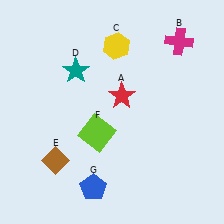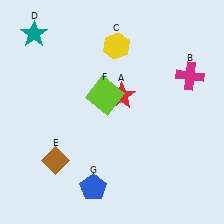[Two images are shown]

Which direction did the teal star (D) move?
The teal star (D) moved left.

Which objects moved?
The objects that moved are: the magenta cross (B), the teal star (D), the lime square (F).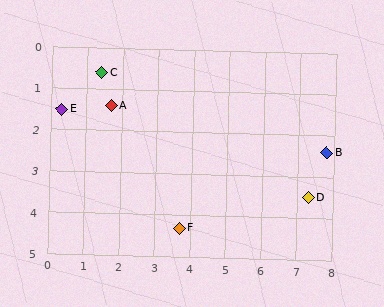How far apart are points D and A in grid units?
Points D and A are about 6.0 grid units apart.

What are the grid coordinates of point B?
Point B is at approximately (7.8, 2.4).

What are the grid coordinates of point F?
Point F is at approximately (3.7, 4.3).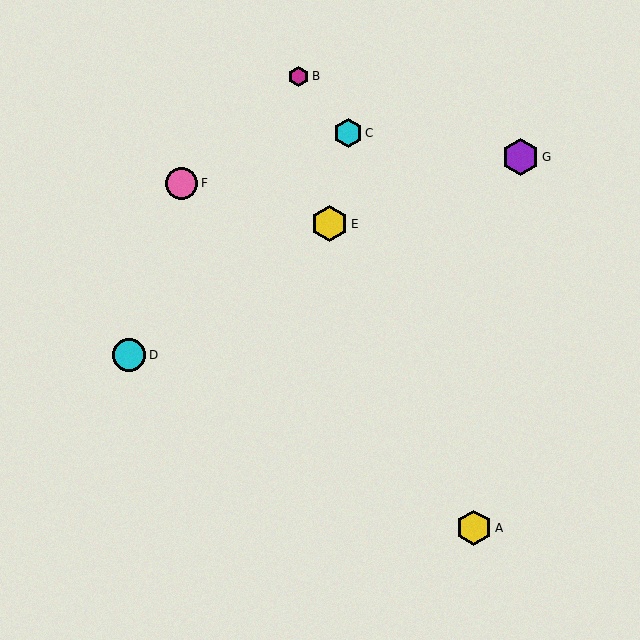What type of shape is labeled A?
Shape A is a yellow hexagon.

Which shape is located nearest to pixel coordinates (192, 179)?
The pink circle (labeled F) at (181, 183) is nearest to that location.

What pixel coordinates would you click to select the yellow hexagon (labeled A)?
Click at (474, 528) to select the yellow hexagon A.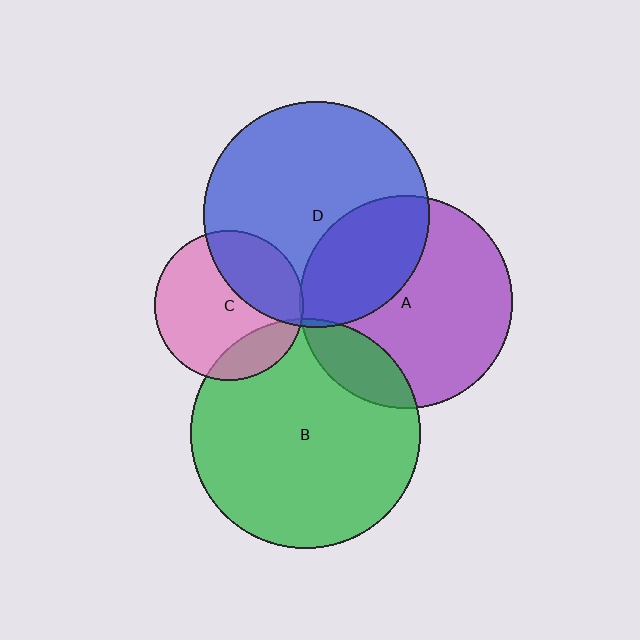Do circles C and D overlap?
Yes.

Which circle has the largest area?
Circle B (green).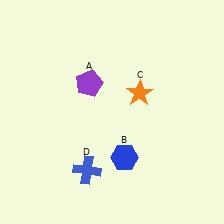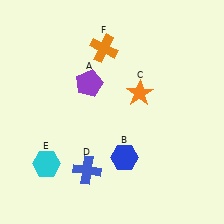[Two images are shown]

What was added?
A cyan hexagon (E), an orange cross (F) were added in Image 2.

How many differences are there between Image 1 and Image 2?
There are 2 differences between the two images.